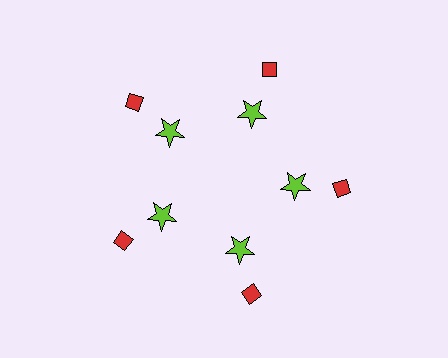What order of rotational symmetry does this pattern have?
This pattern has 5-fold rotational symmetry.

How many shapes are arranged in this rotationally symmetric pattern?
There are 10 shapes, arranged in 5 groups of 2.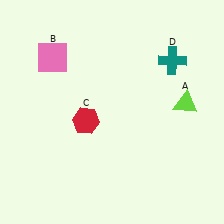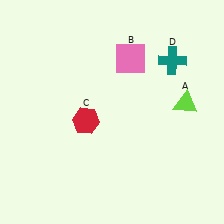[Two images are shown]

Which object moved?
The pink square (B) moved right.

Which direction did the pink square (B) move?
The pink square (B) moved right.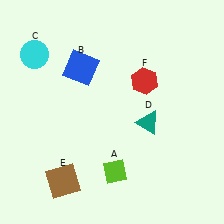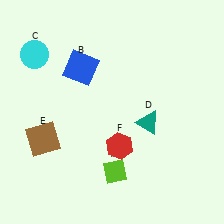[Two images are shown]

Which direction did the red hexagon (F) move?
The red hexagon (F) moved down.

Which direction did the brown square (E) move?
The brown square (E) moved up.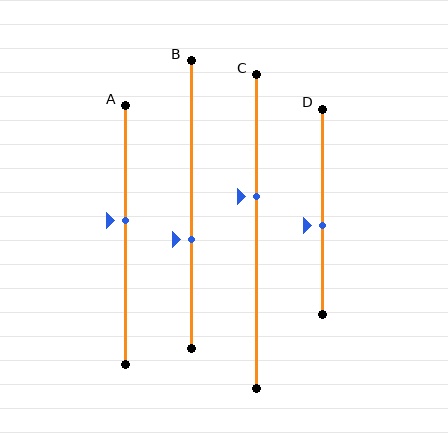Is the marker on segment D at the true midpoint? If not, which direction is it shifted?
No, the marker on segment D is shifted downward by about 7% of the segment length.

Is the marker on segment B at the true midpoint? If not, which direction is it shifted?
No, the marker on segment B is shifted downward by about 12% of the segment length.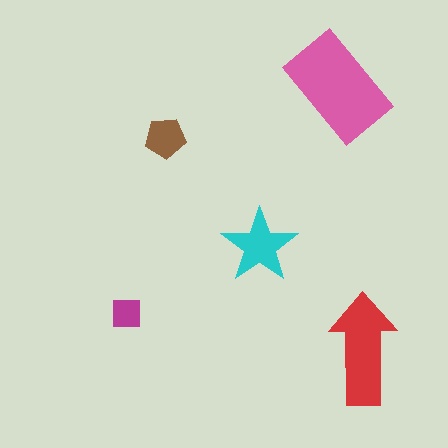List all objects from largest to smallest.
The pink rectangle, the red arrow, the cyan star, the brown pentagon, the magenta square.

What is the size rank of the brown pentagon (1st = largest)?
4th.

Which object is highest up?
The pink rectangle is topmost.